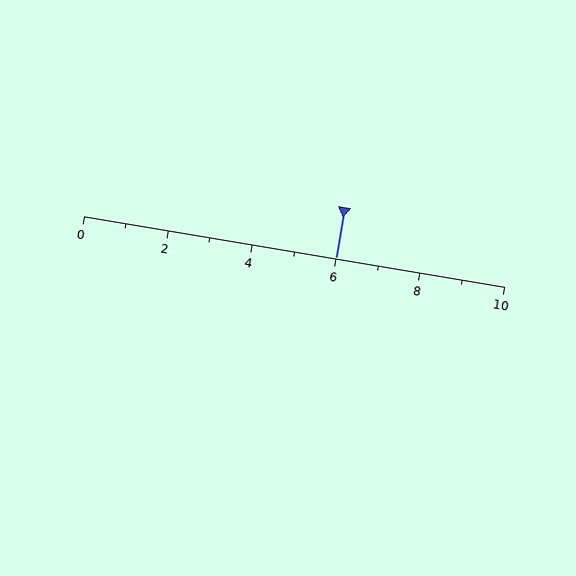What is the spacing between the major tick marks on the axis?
The major ticks are spaced 2 apart.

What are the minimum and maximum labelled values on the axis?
The axis runs from 0 to 10.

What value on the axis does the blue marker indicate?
The marker indicates approximately 6.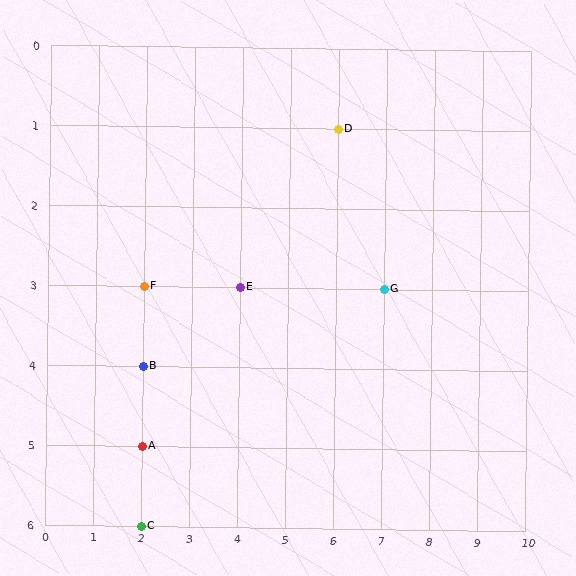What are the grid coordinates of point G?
Point G is at grid coordinates (7, 3).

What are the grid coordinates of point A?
Point A is at grid coordinates (2, 5).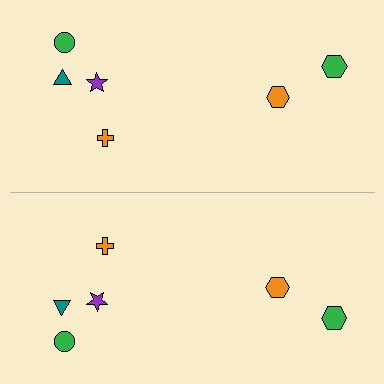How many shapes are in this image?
There are 12 shapes in this image.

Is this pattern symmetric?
Yes, this pattern has bilateral (reflection) symmetry.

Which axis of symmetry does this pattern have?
The pattern has a horizontal axis of symmetry running through the center of the image.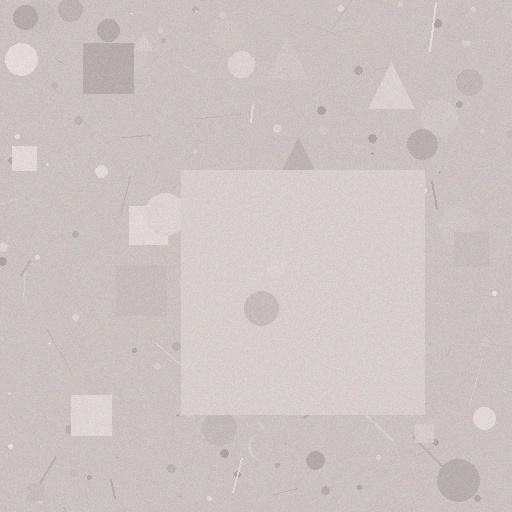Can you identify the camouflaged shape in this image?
The camouflaged shape is a square.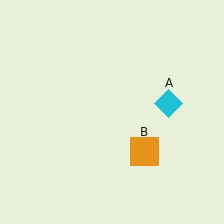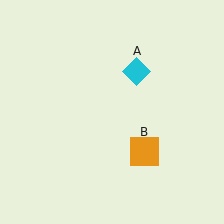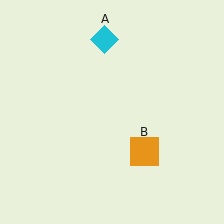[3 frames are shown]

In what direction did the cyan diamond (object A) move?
The cyan diamond (object A) moved up and to the left.